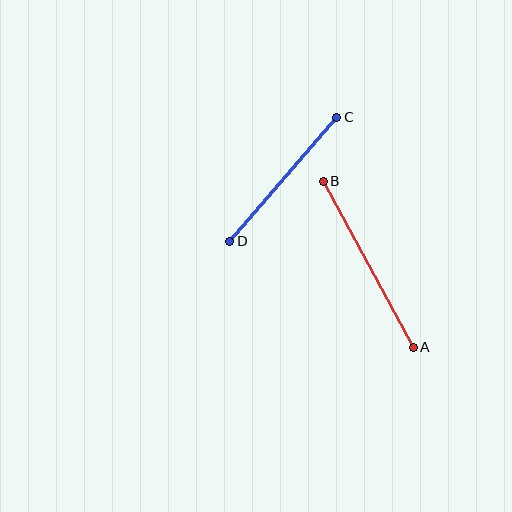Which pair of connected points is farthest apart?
Points A and B are farthest apart.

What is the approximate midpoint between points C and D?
The midpoint is at approximately (283, 179) pixels.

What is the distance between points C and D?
The distance is approximately 164 pixels.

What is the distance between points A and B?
The distance is approximately 189 pixels.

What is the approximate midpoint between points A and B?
The midpoint is at approximately (368, 264) pixels.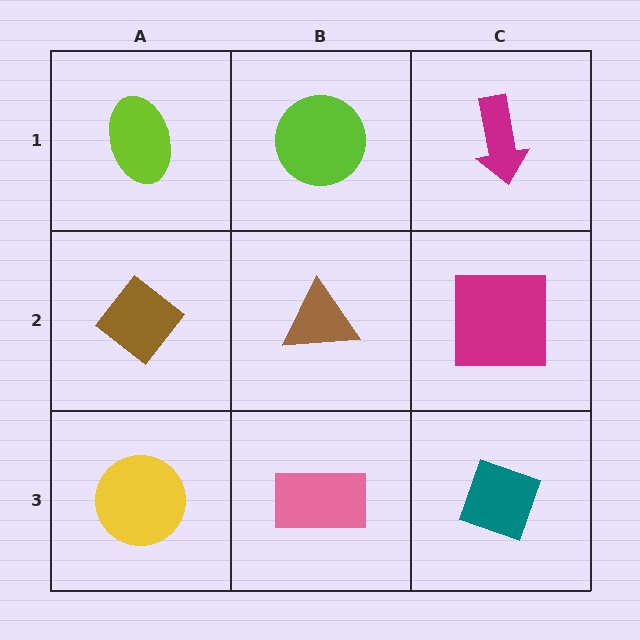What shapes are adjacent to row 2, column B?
A lime circle (row 1, column B), a pink rectangle (row 3, column B), a brown diamond (row 2, column A), a magenta square (row 2, column C).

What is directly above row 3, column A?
A brown diamond.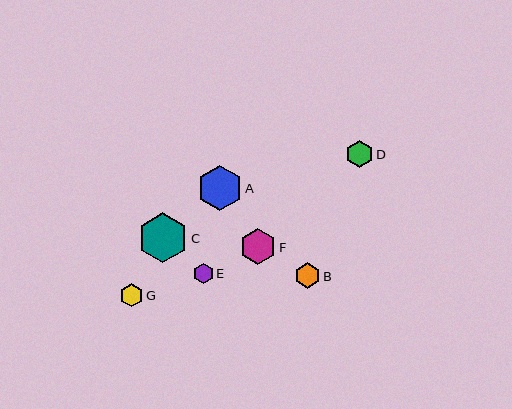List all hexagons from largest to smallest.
From largest to smallest: C, A, F, D, B, G, E.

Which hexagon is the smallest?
Hexagon E is the smallest with a size of approximately 21 pixels.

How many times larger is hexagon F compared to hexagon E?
Hexagon F is approximately 1.7 times the size of hexagon E.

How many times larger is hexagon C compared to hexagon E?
Hexagon C is approximately 2.4 times the size of hexagon E.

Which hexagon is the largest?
Hexagon C is the largest with a size of approximately 50 pixels.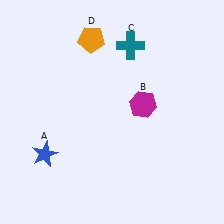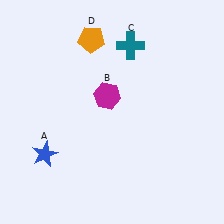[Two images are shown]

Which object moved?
The magenta hexagon (B) moved left.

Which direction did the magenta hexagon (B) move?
The magenta hexagon (B) moved left.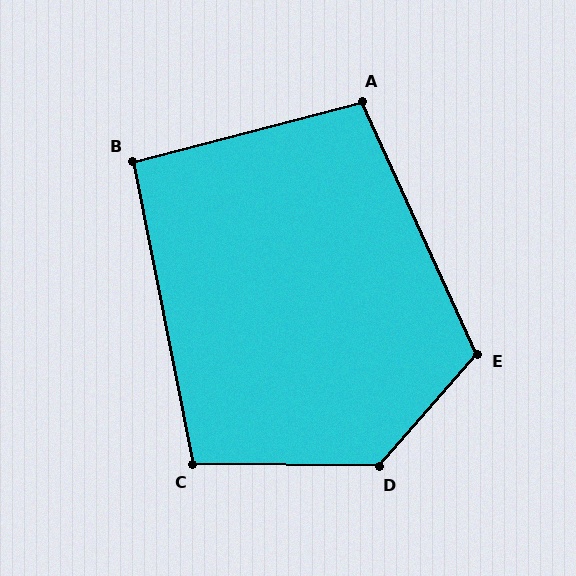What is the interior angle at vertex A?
Approximately 100 degrees (obtuse).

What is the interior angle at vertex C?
Approximately 102 degrees (obtuse).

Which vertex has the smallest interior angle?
B, at approximately 93 degrees.